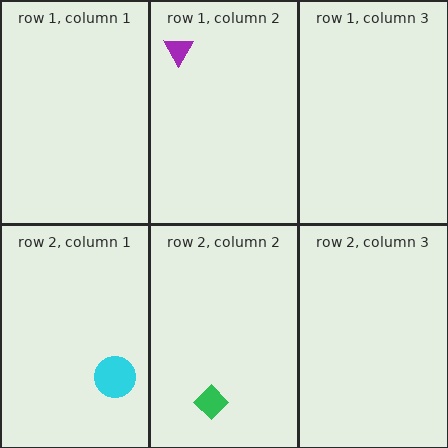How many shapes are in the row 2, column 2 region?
1.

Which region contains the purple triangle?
The row 1, column 2 region.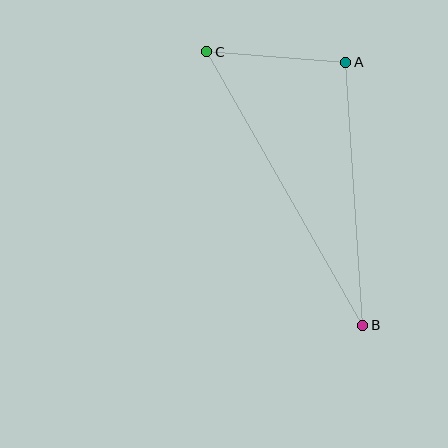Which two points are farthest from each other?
Points B and C are farthest from each other.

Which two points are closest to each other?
Points A and C are closest to each other.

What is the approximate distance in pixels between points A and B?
The distance between A and B is approximately 264 pixels.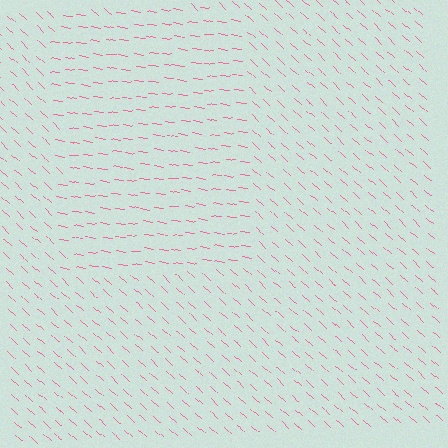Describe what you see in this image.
The image is filled with small pink line segments. A rectangle region in the image has lines oriented differently from the surrounding lines, creating a visible texture boundary.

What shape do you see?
I see a rectangle.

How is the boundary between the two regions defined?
The boundary is defined purely by a change in line orientation (approximately 35 degrees difference). All lines are the same color and thickness.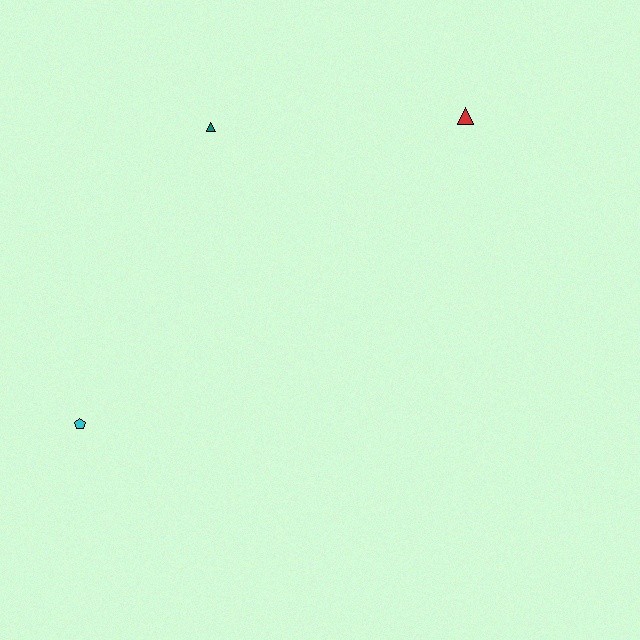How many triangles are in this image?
There are 2 triangles.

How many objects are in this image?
There are 3 objects.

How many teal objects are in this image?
There is 1 teal object.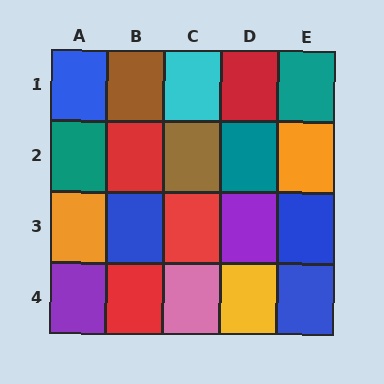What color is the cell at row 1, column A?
Blue.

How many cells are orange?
2 cells are orange.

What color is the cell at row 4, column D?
Yellow.